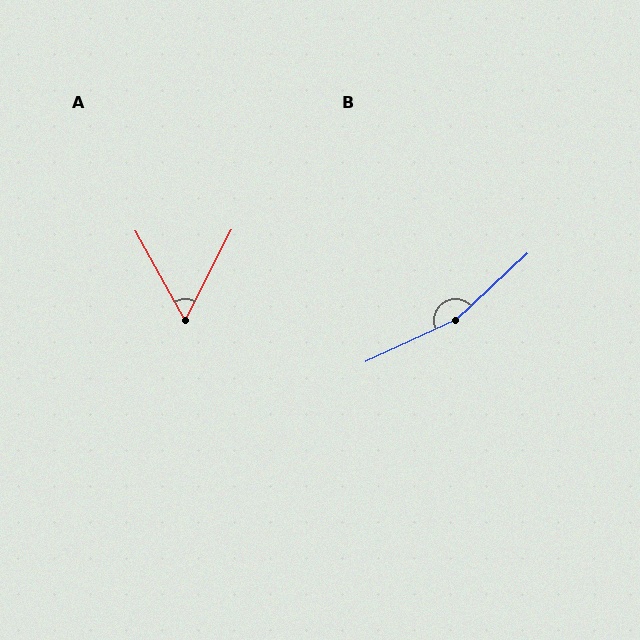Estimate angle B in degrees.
Approximately 162 degrees.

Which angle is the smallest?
A, at approximately 56 degrees.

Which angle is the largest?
B, at approximately 162 degrees.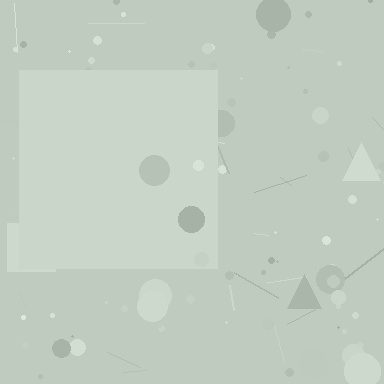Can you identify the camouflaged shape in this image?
The camouflaged shape is a square.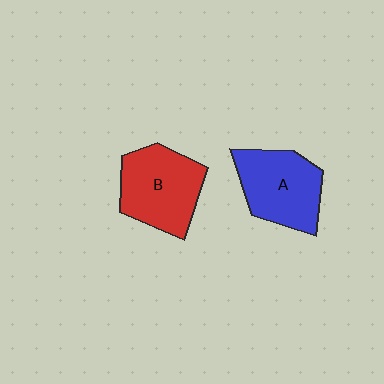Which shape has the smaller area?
Shape A (blue).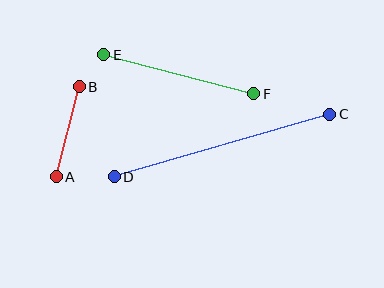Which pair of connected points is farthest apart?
Points C and D are farthest apart.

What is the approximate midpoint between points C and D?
The midpoint is at approximately (222, 145) pixels.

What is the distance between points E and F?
The distance is approximately 155 pixels.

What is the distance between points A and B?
The distance is approximately 93 pixels.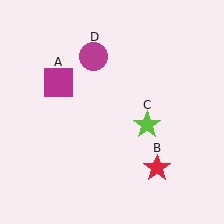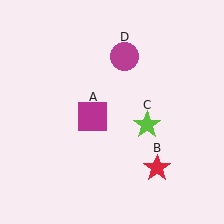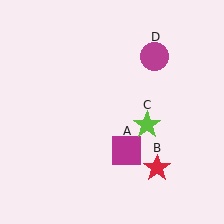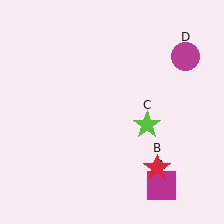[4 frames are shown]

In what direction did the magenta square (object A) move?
The magenta square (object A) moved down and to the right.